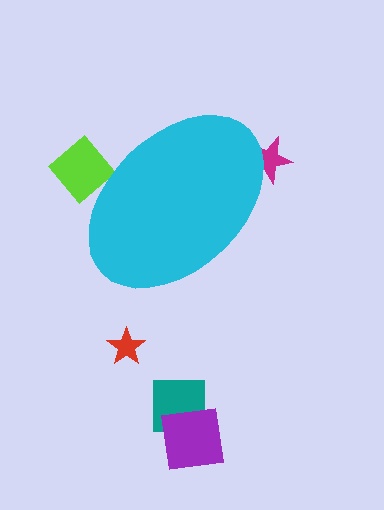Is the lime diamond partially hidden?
Yes, the lime diamond is partially hidden behind the cyan ellipse.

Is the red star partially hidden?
No, the red star is fully visible.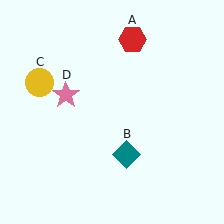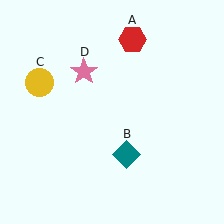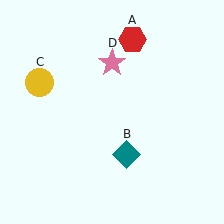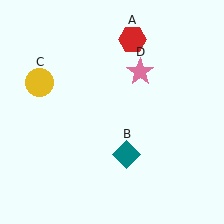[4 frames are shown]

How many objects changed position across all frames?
1 object changed position: pink star (object D).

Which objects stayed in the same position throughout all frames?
Red hexagon (object A) and teal diamond (object B) and yellow circle (object C) remained stationary.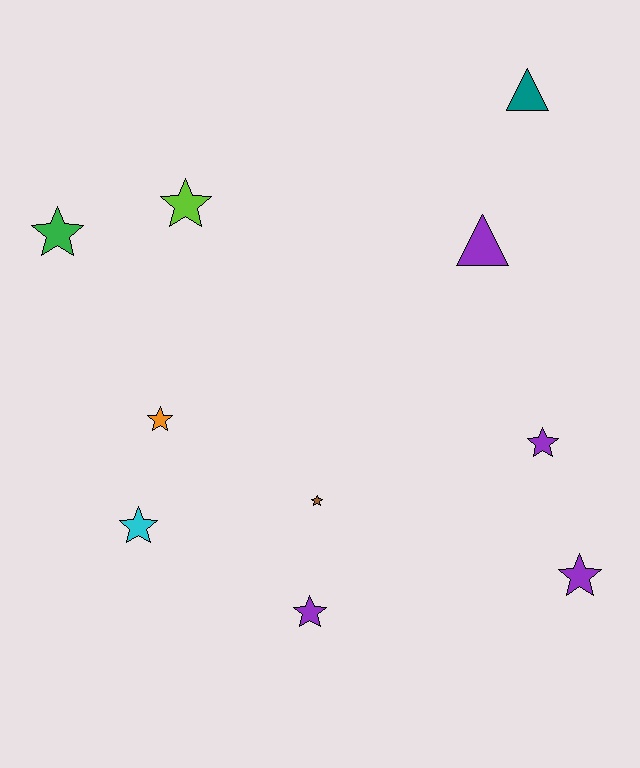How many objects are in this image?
There are 10 objects.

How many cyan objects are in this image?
There is 1 cyan object.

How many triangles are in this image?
There are 2 triangles.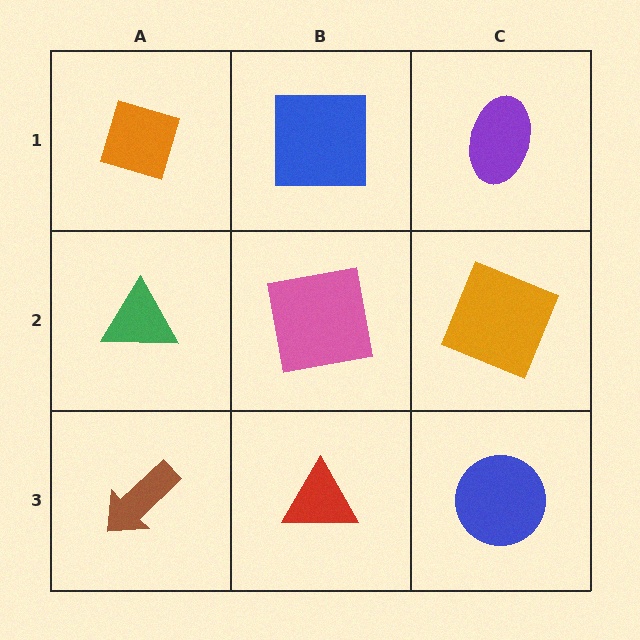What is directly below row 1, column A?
A green triangle.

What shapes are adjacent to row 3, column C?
An orange square (row 2, column C), a red triangle (row 3, column B).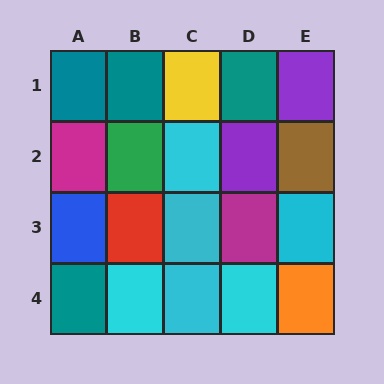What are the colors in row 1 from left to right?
Teal, teal, yellow, teal, purple.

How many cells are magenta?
2 cells are magenta.